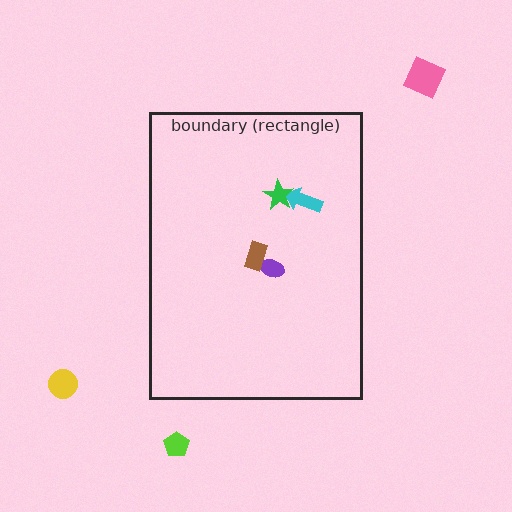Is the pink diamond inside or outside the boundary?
Outside.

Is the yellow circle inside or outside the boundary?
Outside.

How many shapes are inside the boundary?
4 inside, 3 outside.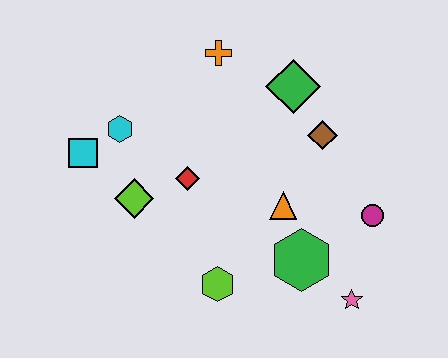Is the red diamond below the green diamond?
Yes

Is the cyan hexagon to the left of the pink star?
Yes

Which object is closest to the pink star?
The green hexagon is closest to the pink star.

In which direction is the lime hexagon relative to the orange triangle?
The lime hexagon is below the orange triangle.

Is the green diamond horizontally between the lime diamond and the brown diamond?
Yes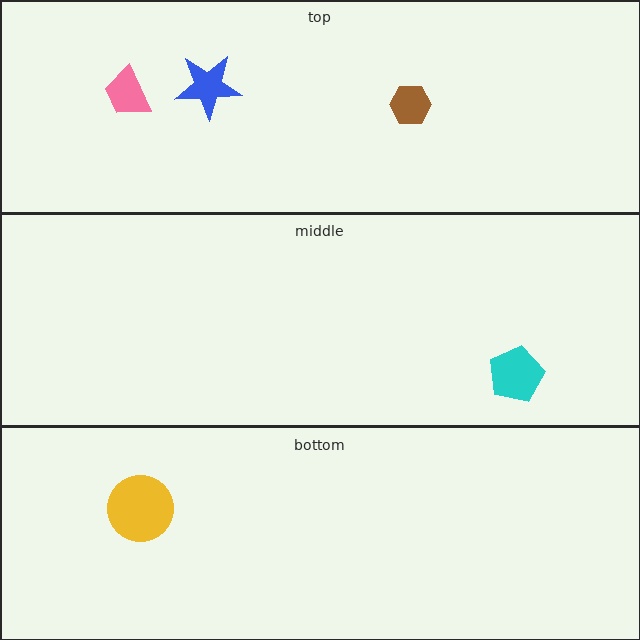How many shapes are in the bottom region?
1.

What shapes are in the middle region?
The cyan pentagon.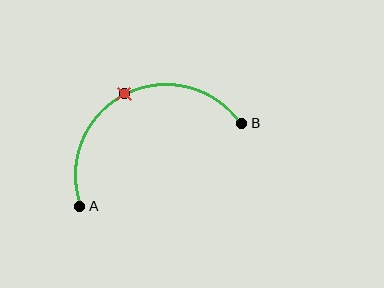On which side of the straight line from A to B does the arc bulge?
The arc bulges above the straight line connecting A and B.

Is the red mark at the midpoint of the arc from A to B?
Yes. The red mark lies on the arc at equal arc-length from both A and B — it is the arc midpoint.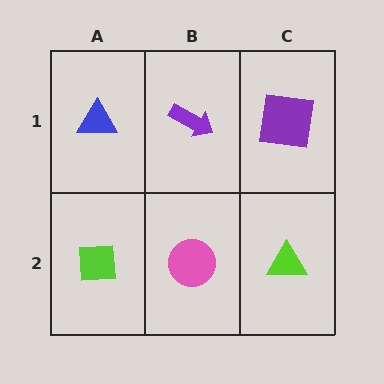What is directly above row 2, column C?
A purple square.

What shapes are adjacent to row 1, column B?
A pink circle (row 2, column B), a blue triangle (row 1, column A), a purple square (row 1, column C).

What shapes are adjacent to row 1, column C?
A lime triangle (row 2, column C), a purple arrow (row 1, column B).